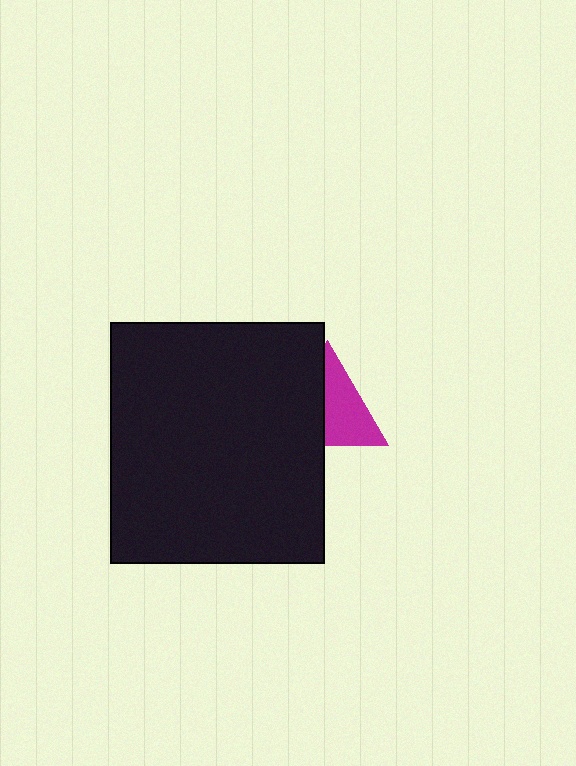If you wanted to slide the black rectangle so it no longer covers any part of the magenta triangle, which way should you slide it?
Slide it left — that is the most direct way to separate the two shapes.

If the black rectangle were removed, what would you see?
You would see the complete magenta triangle.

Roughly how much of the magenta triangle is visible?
About half of it is visible (roughly 54%).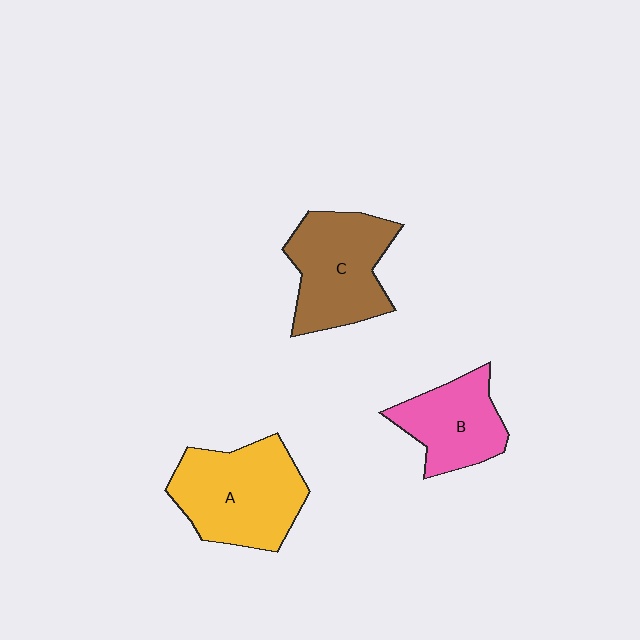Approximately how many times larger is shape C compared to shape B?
Approximately 1.3 times.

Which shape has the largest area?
Shape A (yellow).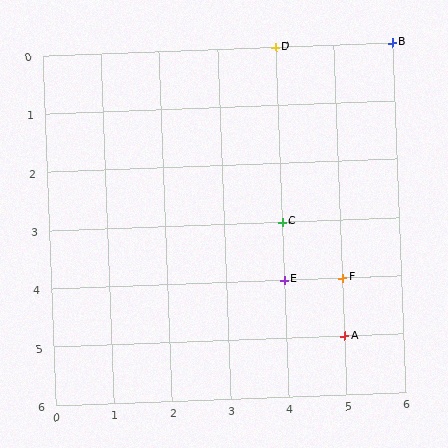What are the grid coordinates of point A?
Point A is at grid coordinates (5, 5).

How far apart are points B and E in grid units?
Points B and E are 2 columns and 4 rows apart (about 4.5 grid units diagonally).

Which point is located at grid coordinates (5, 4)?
Point F is at (5, 4).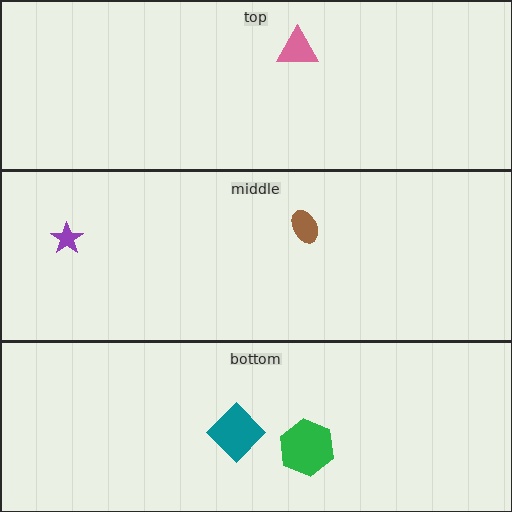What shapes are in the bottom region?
The teal diamond, the green hexagon.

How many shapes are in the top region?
1.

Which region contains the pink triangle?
The top region.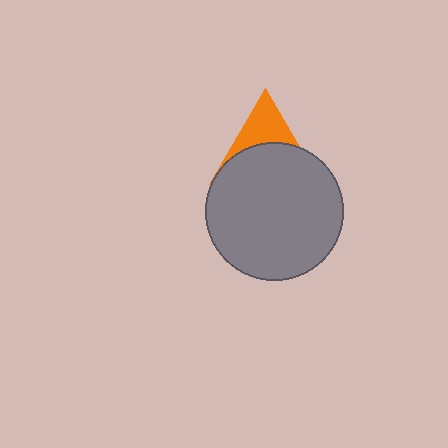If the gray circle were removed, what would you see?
You would see the complete orange triangle.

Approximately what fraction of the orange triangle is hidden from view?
Roughly 64% of the orange triangle is hidden behind the gray circle.